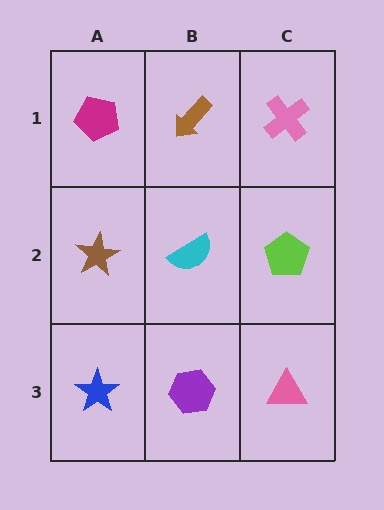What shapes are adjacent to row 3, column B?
A cyan semicircle (row 2, column B), a blue star (row 3, column A), a pink triangle (row 3, column C).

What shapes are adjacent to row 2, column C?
A pink cross (row 1, column C), a pink triangle (row 3, column C), a cyan semicircle (row 2, column B).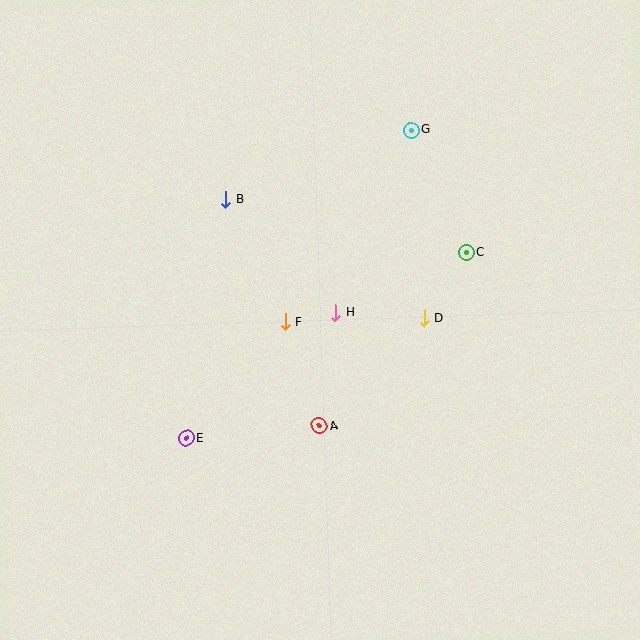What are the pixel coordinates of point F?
Point F is at (285, 322).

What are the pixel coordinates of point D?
Point D is at (424, 318).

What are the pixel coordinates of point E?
Point E is at (186, 438).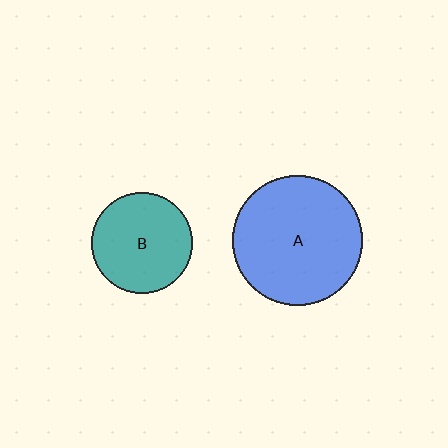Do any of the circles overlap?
No, none of the circles overlap.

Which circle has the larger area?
Circle A (blue).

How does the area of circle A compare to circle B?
Approximately 1.7 times.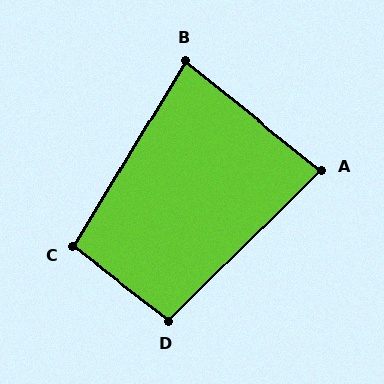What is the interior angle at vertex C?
Approximately 97 degrees (obtuse).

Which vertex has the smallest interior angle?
B, at approximately 82 degrees.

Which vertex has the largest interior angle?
D, at approximately 98 degrees.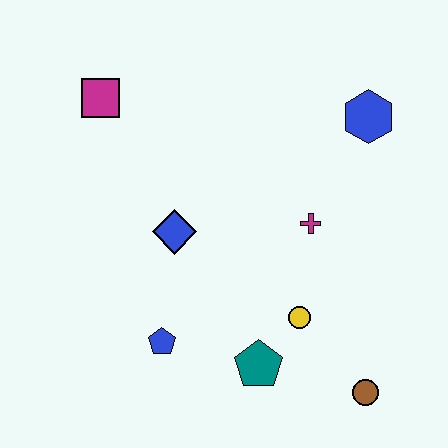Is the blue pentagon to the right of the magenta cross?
No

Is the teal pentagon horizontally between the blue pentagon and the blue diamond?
No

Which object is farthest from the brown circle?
The magenta square is farthest from the brown circle.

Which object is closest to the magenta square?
The blue diamond is closest to the magenta square.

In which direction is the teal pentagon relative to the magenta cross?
The teal pentagon is below the magenta cross.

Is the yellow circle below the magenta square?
Yes